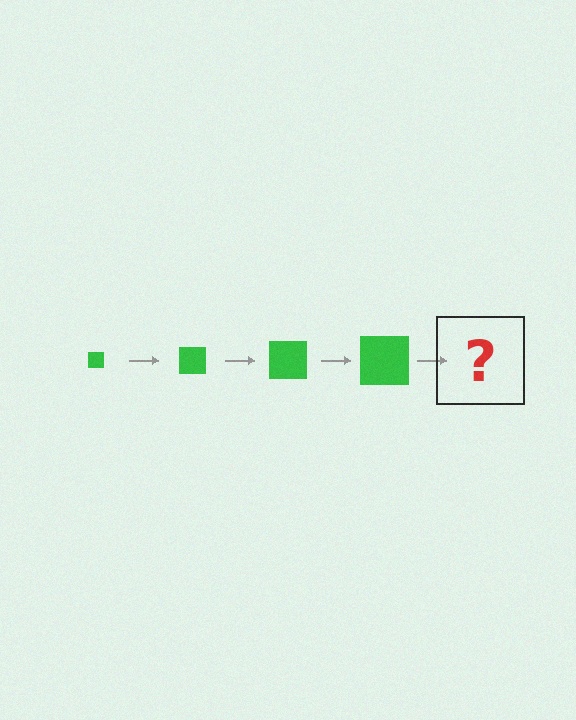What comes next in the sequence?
The next element should be a green square, larger than the previous one.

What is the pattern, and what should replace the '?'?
The pattern is that the square gets progressively larger each step. The '?' should be a green square, larger than the previous one.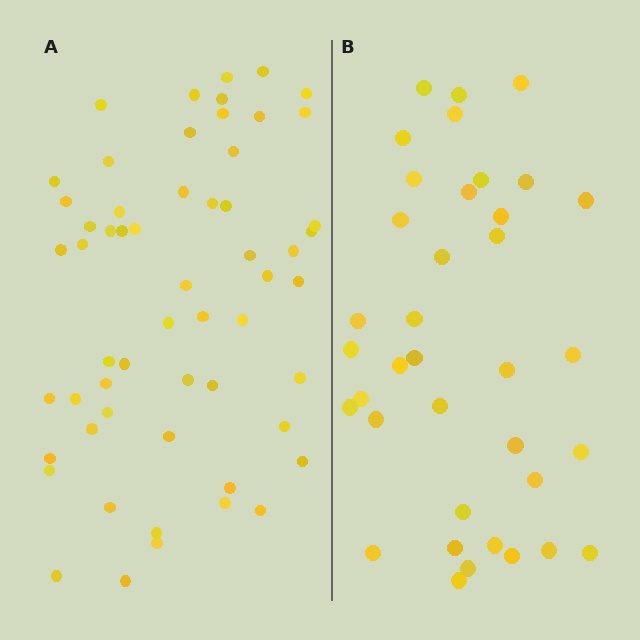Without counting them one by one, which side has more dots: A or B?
Region A (the left region) has more dots.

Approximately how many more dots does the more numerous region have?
Region A has approximately 20 more dots than region B.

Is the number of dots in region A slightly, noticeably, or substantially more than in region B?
Region A has substantially more. The ratio is roughly 1.5 to 1.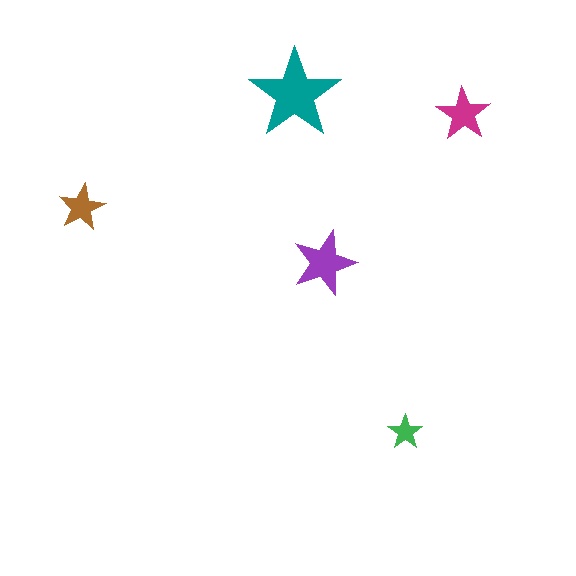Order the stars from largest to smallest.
the teal one, the purple one, the magenta one, the brown one, the green one.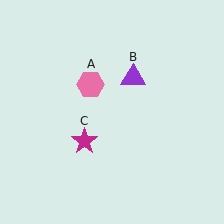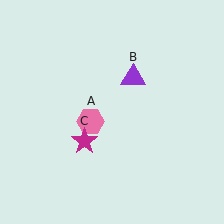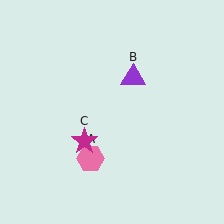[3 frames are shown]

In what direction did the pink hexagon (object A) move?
The pink hexagon (object A) moved down.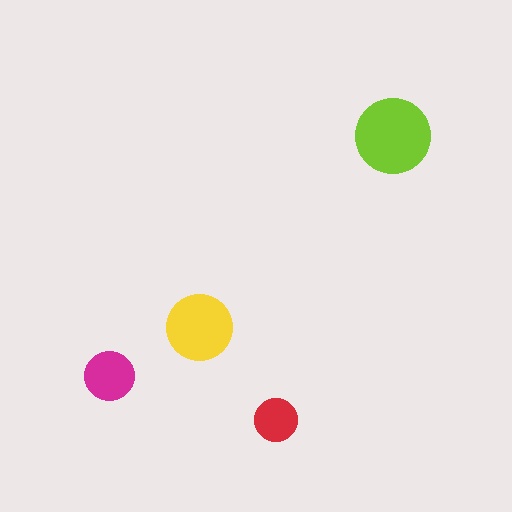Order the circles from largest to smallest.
the lime one, the yellow one, the magenta one, the red one.